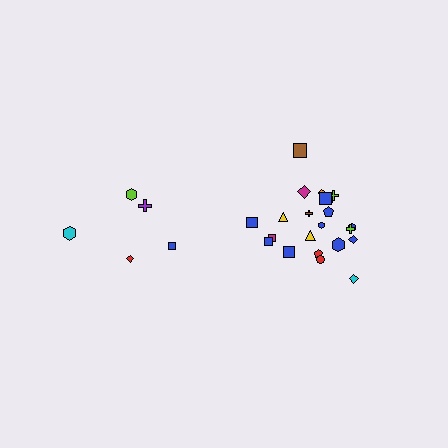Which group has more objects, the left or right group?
The right group.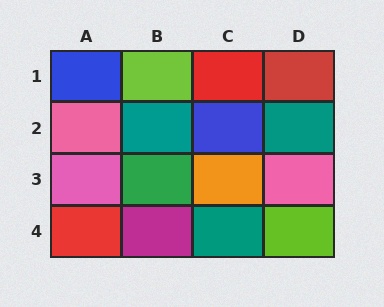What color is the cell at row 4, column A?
Red.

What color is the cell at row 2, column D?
Teal.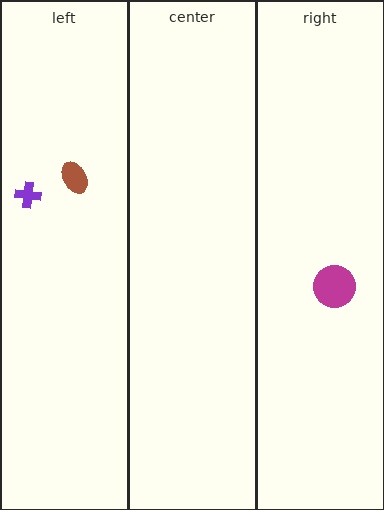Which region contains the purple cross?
The left region.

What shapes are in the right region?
The magenta circle.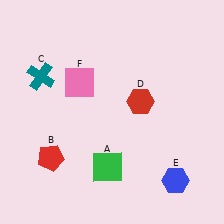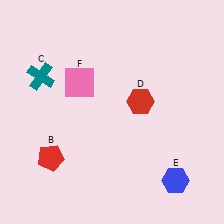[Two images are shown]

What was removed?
The green square (A) was removed in Image 2.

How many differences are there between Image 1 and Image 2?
There is 1 difference between the two images.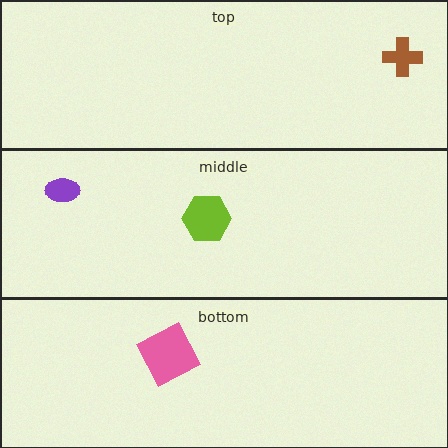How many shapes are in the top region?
1.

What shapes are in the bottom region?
The pink square.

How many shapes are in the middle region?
2.